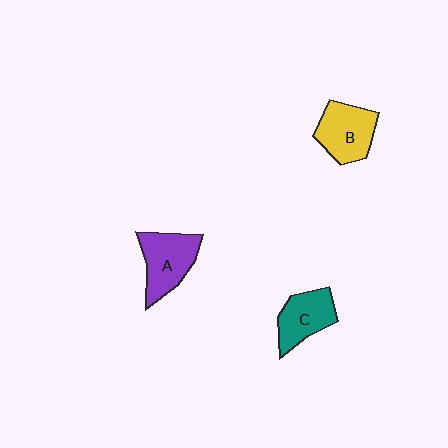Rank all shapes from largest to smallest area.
From largest to smallest: A (purple), B (yellow), C (teal).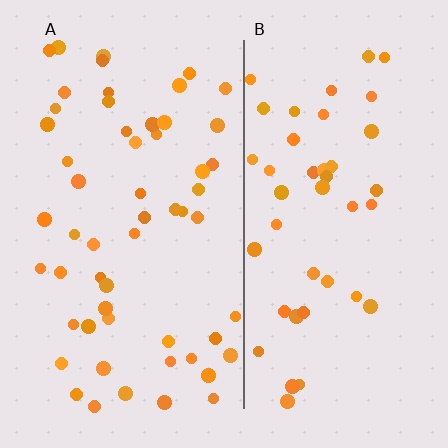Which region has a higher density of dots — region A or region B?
A (the left).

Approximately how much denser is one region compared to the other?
Approximately 1.3× — region A over region B.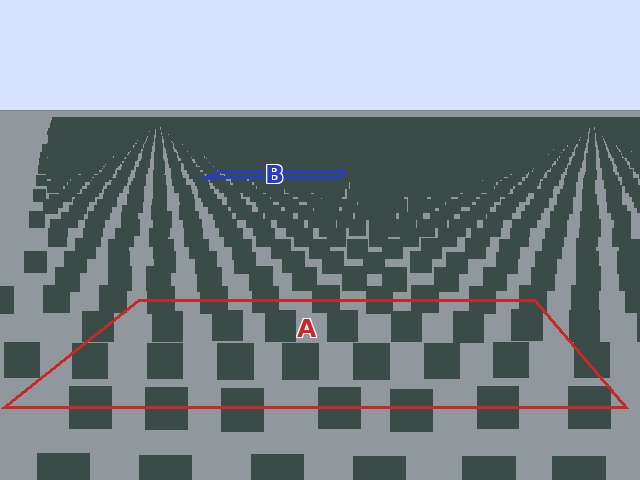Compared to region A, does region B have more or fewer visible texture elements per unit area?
Region B has more texture elements per unit area — they are packed more densely because it is farther away.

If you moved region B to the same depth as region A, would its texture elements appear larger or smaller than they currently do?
They would appear larger. At a closer depth, the same texture elements are projected at a bigger on-screen size.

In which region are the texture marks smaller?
The texture marks are smaller in region B, because it is farther away.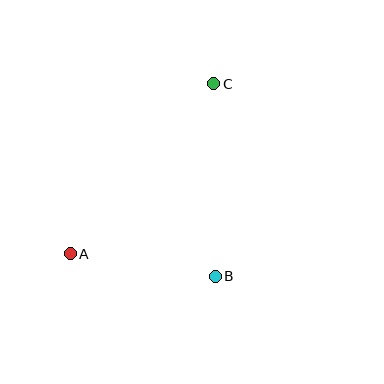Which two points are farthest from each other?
Points A and C are farthest from each other.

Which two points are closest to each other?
Points A and B are closest to each other.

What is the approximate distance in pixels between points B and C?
The distance between B and C is approximately 192 pixels.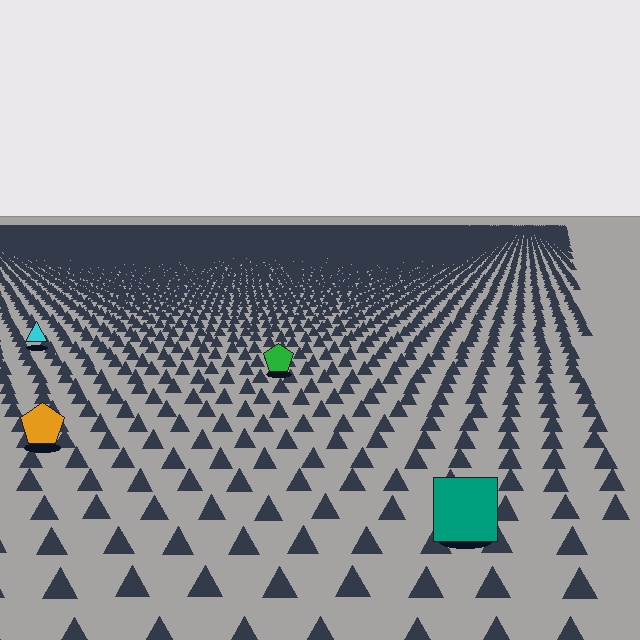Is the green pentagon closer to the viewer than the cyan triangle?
Yes. The green pentagon is closer — you can tell from the texture gradient: the ground texture is coarser near it.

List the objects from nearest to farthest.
From nearest to farthest: the teal square, the orange pentagon, the green pentagon, the cyan triangle.